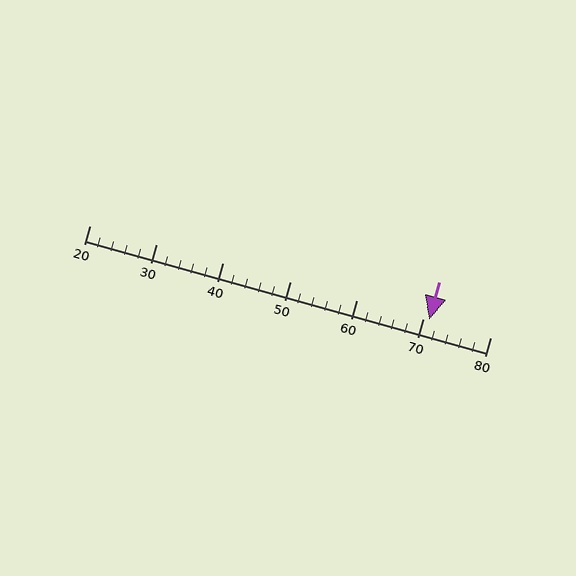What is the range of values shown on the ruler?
The ruler shows values from 20 to 80.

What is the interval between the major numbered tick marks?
The major tick marks are spaced 10 units apart.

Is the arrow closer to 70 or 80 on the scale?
The arrow is closer to 70.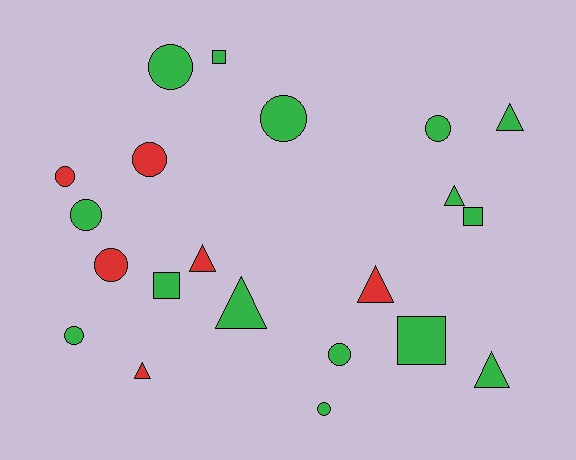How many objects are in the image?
There are 21 objects.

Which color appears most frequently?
Green, with 15 objects.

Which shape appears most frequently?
Circle, with 10 objects.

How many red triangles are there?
There are 3 red triangles.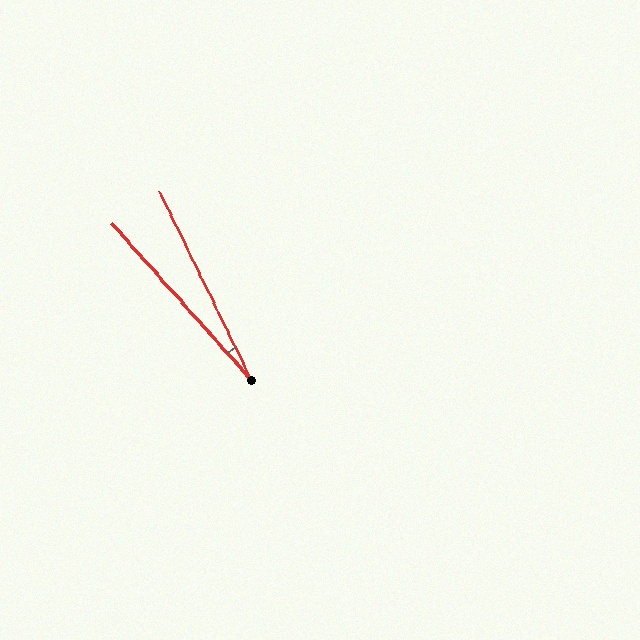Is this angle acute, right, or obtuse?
It is acute.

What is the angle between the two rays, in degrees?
Approximately 16 degrees.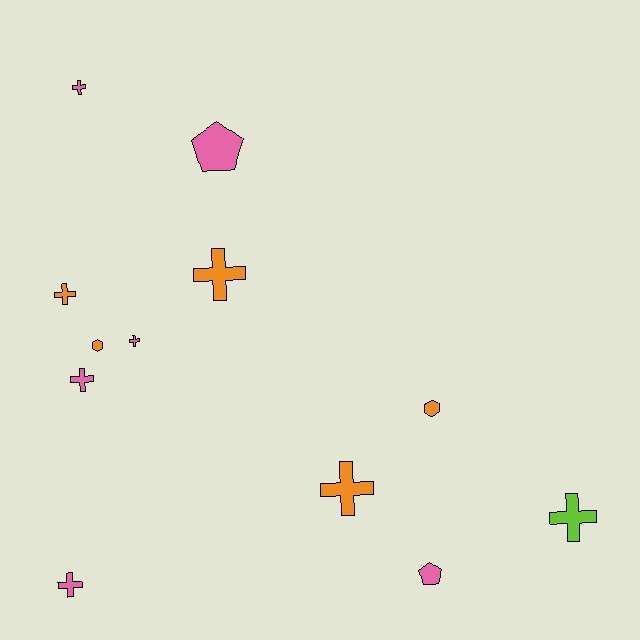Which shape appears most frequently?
Cross, with 8 objects.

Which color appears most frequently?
Pink, with 6 objects.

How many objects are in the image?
There are 12 objects.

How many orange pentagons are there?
There are no orange pentagons.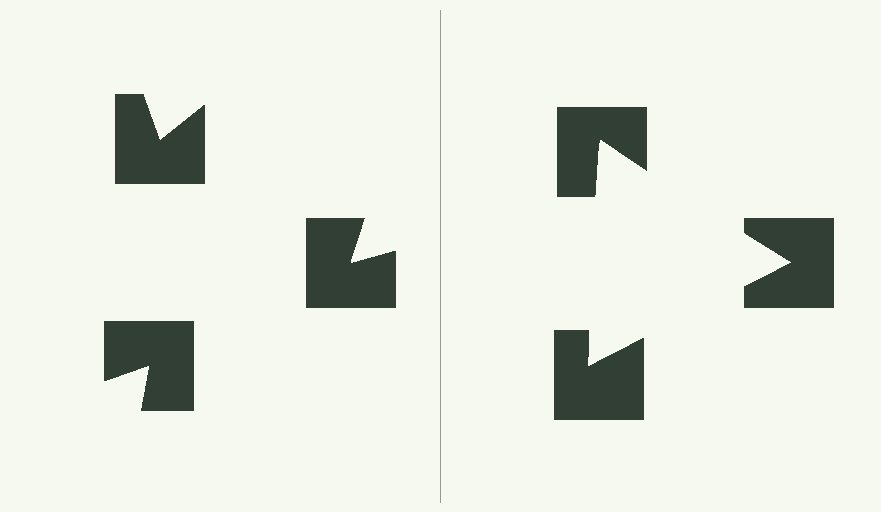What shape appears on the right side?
An illusory triangle.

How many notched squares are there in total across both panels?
6 — 3 on each side.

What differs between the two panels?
The notched squares are positioned identically on both sides; only the wedge orientations differ. On the right they align to a triangle; on the left they are misaligned.